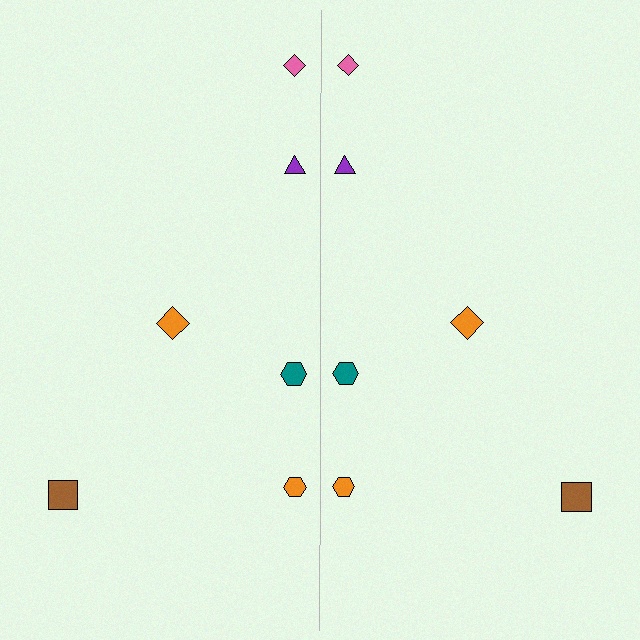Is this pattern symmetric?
Yes, this pattern has bilateral (reflection) symmetry.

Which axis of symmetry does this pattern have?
The pattern has a vertical axis of symmetry running through the center of the image.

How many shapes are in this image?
There are 12 shapes in this image.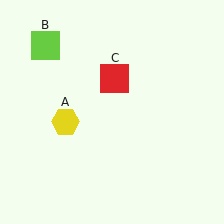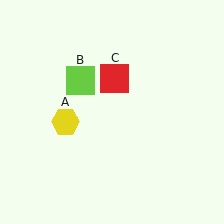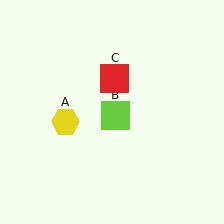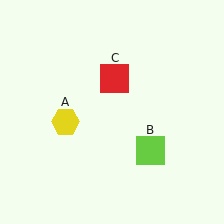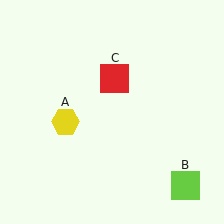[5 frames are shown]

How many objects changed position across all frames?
1 object changed position: lime square (object B).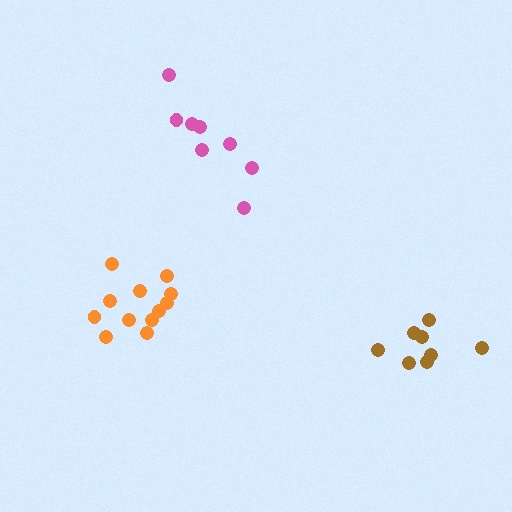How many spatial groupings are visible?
There are 3 spatial groupings.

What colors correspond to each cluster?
The clusters are colored: brown, pink, orange.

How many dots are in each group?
Group 1: 8 dots, Group 2: 8 dots, Group 3: 12 dots (28 total).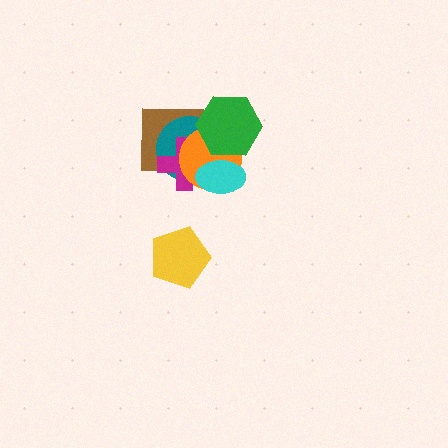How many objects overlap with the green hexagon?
4 objects overlap with the green hexagon.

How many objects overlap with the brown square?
5 objects overlap with the brown square.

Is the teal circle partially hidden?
Yes, it is partially covered by another shape.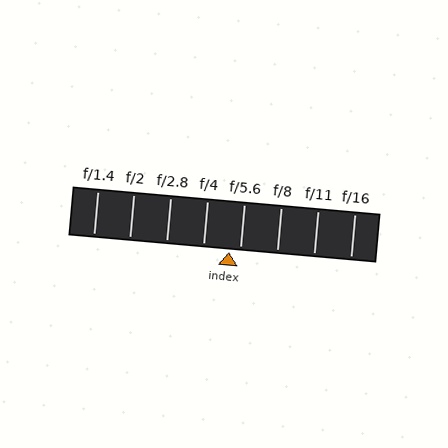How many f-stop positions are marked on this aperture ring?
There are 8 f-stop positions marked.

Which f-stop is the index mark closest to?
The index mark is closest to f/5.6.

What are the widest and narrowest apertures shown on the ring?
The widest aperture shown is f/1.4 and the narrowest is f/16.